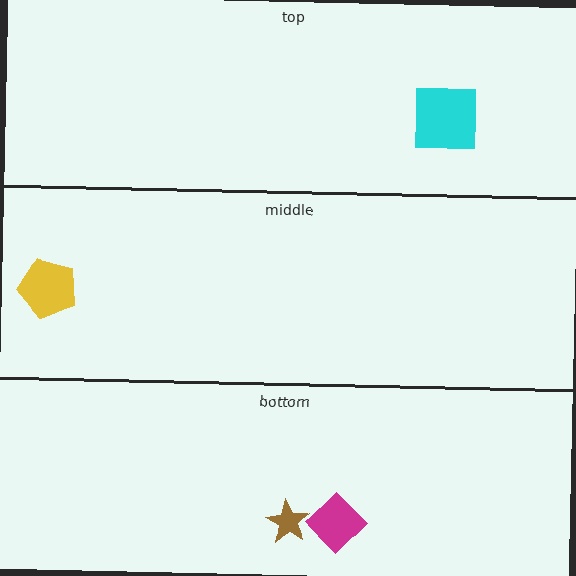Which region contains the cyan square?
The top region.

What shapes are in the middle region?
The yellow pentagon.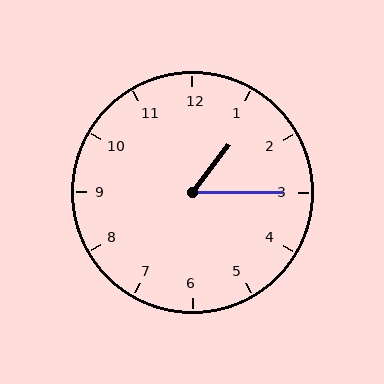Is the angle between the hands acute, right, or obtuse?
It is acute.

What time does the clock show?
1:15.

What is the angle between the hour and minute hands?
Approximately 52 degrees.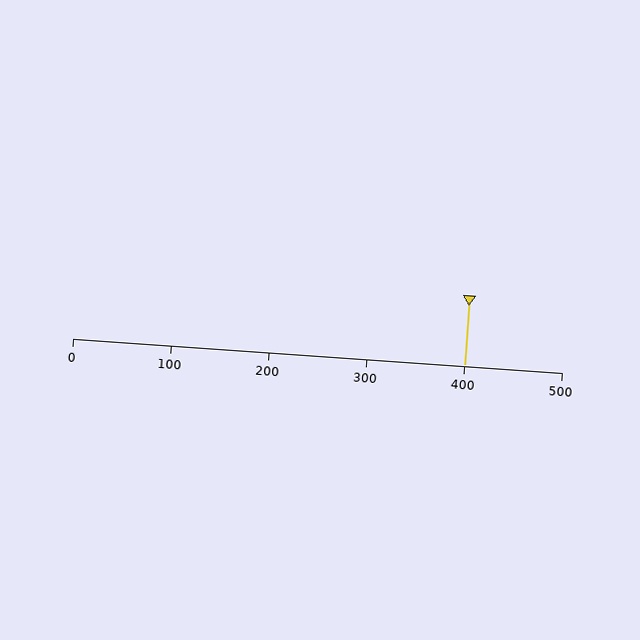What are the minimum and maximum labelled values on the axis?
The axis runs from 0 to 500.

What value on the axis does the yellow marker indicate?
The marker indicates approximately 400.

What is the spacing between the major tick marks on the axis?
The major ticks are spaced 100 apart.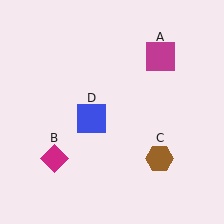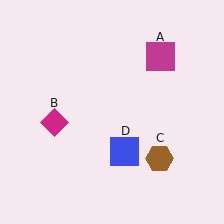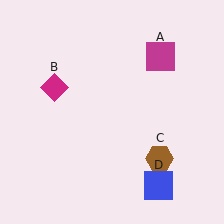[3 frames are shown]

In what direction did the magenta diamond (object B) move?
The magenta diamond (object B) moved up.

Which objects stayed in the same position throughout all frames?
Magenta square (object A) and brown hexagon (object C) remained stationary.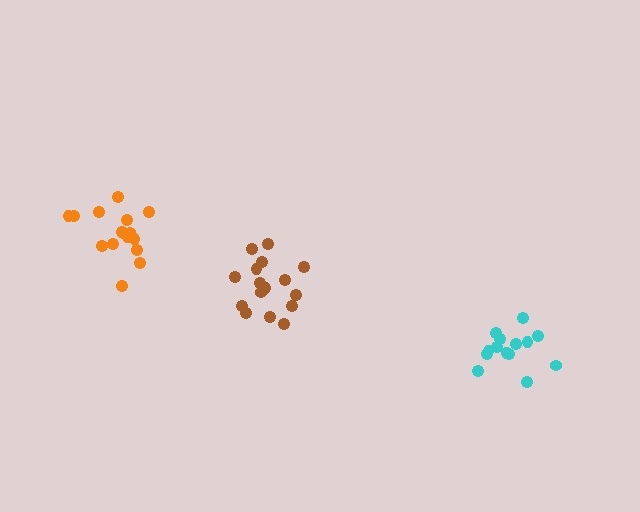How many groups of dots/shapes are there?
There are 3 groups.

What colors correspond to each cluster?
The clusters are colored: cyan, brown, orange.